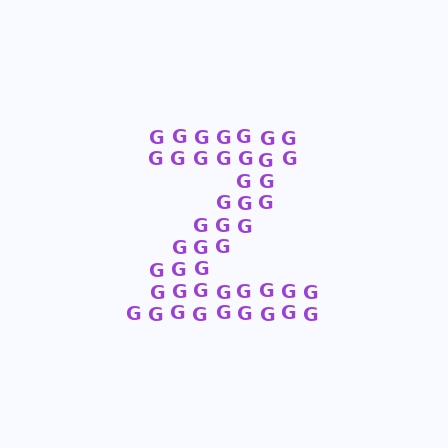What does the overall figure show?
The overall figure shows the letter Z.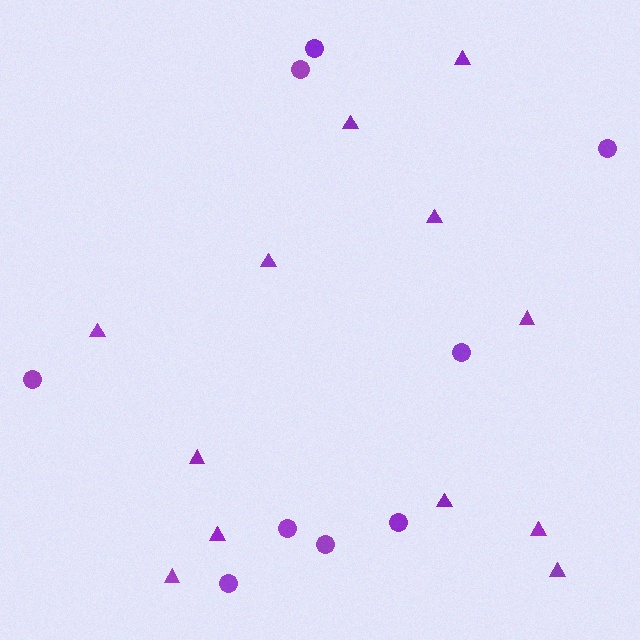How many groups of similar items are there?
There are 2 groups: one group of circles (9) and one group of triangles (12).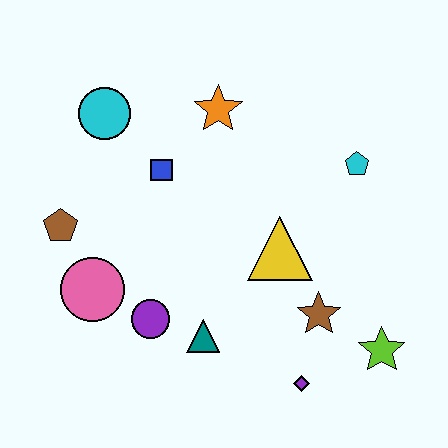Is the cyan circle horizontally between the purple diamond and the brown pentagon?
Yes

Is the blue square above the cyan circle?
No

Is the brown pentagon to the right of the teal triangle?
No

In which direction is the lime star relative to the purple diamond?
The lime star is to the right of the purple diamond.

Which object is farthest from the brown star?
The cyan circle is farthest from the brown star.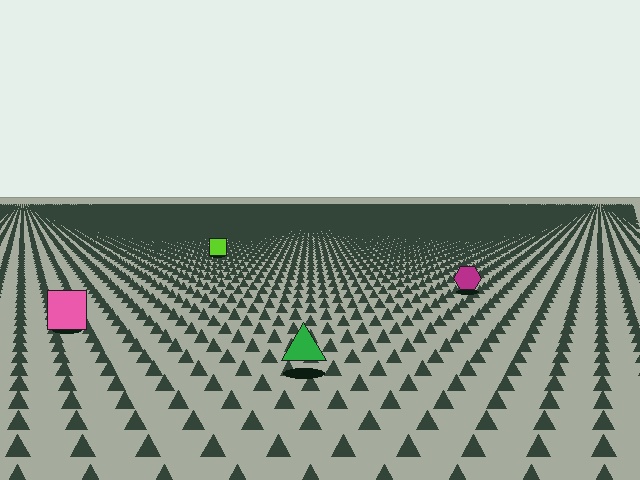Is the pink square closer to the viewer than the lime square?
Yes. The pink square is closer — you can tell from the texture gradient: the ground texture is coarser near it.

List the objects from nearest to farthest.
From nearest to farthest: the green triangle, the pink square, the magenta hexagon, the lime square.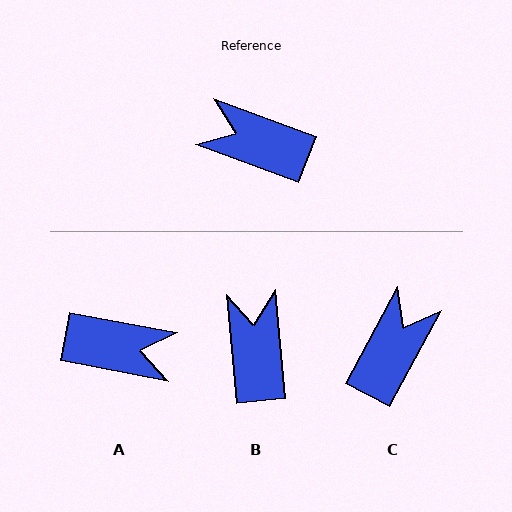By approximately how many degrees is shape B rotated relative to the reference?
Approximately 64 degrees clockwise.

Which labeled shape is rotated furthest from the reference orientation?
A, about 170 degrees away.